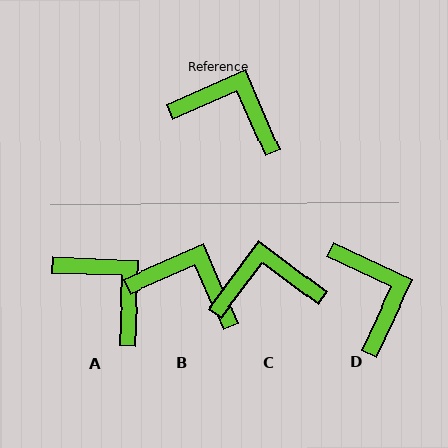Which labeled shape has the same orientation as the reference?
B.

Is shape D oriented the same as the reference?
No, it is off by about 49 degrees.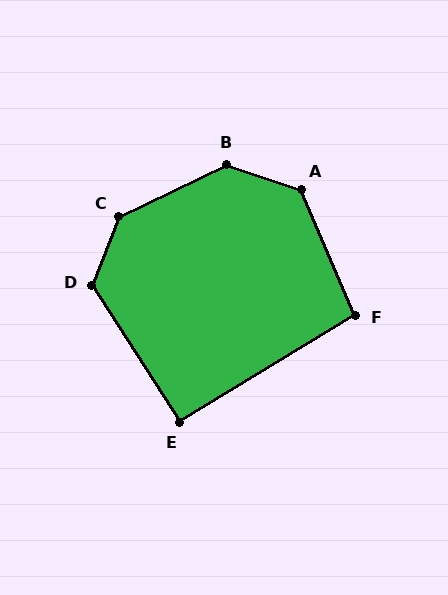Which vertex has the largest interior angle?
C, at approximately 137 degrees.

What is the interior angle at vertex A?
Approximately 132 degrees (obtuse).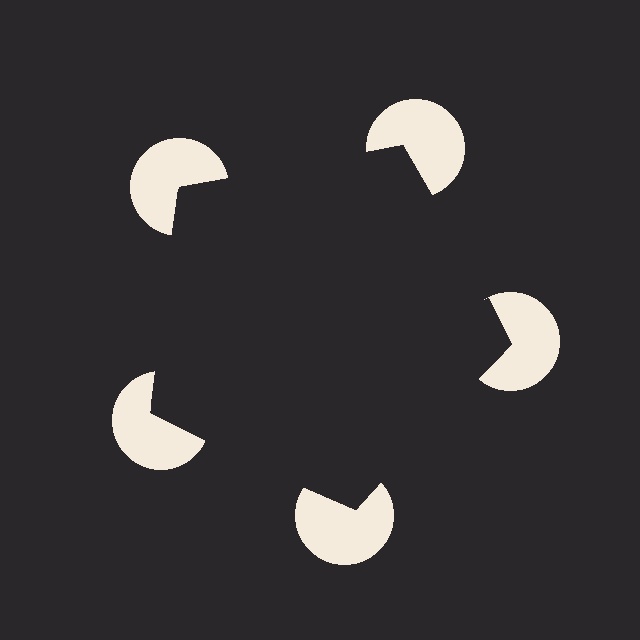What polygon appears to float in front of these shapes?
An illusory pentagon — its edges are inferred from the aligned wedge cuts in the pac-man discs, not physically drawn.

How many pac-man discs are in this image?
There are 5 — one at each vertex of the illusory pentagon.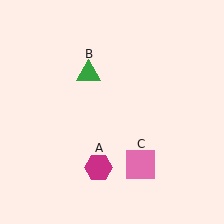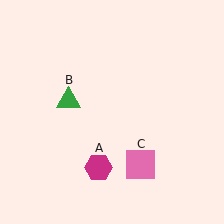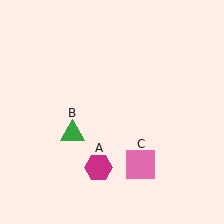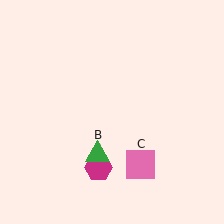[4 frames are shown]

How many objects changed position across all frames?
1 object changed position: green triangle (object B).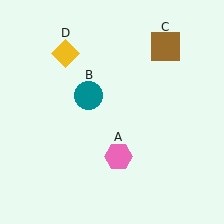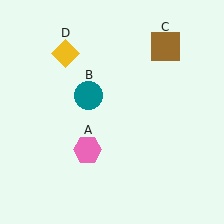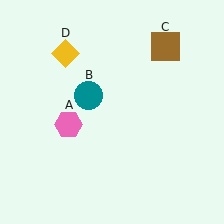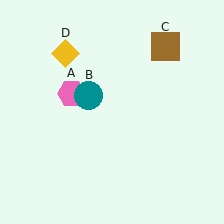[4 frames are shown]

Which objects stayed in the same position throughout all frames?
Teal circle (object B) and brown square (object C) and yellow diamond (object D) remained stationary.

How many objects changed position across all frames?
1 object changed position: pink hexagon (object A).